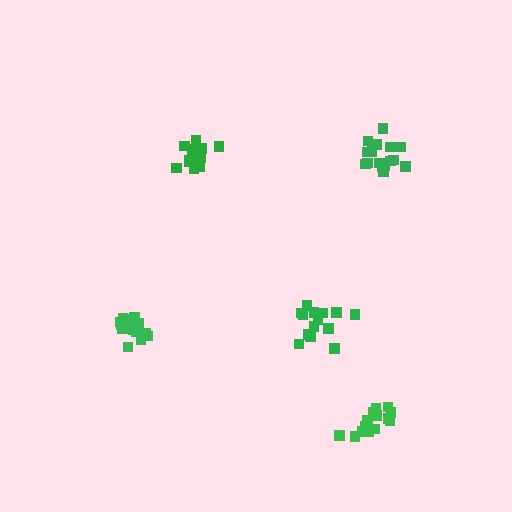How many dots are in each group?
Group 1: 14 dots, Group 2: 15 dots, Group 3: 12 dots, Group 4: 16 dots, Group 5: 14 dots (71 total).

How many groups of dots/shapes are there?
There are 5 groups.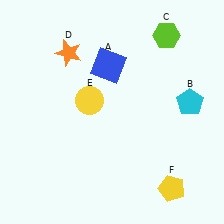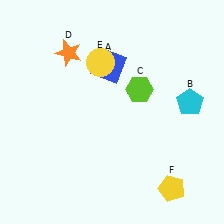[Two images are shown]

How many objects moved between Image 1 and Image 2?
2 objects moved between the two images.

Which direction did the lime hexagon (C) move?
The lime hexagon (C) moved down.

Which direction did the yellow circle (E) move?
The yellow circle (E) moved up.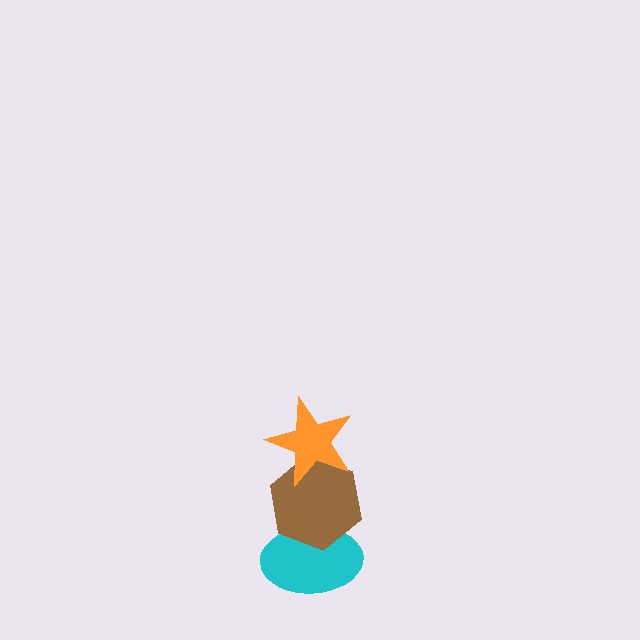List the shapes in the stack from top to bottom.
From top to bottom: the orange star, the brown hexagon, the cyan ellipse.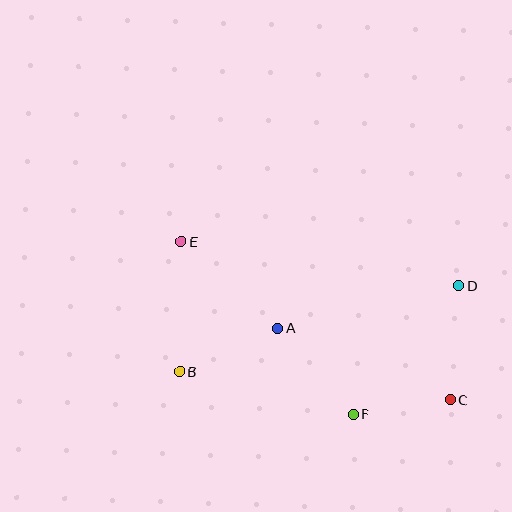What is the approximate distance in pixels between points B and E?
The distance between B and E is approximately 130 pixels.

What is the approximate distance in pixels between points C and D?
The distance between C and D is approximately 115 pixels.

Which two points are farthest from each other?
Points C and E are farthest from each other.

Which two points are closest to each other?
Points C and F are closest to each other.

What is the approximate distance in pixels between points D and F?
The distance between D and F is approximately 167 pixels.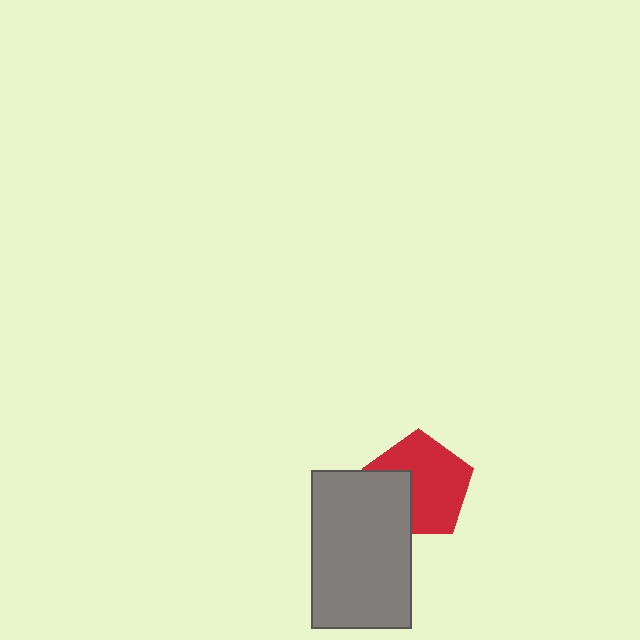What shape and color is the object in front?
The object in front is a gray rectangle.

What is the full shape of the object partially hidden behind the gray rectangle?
The partially hidden object is a red pentagon.